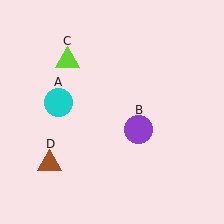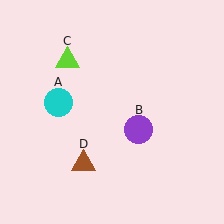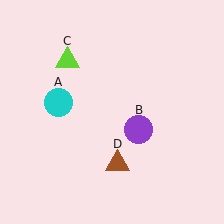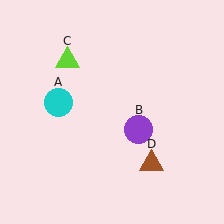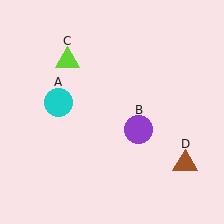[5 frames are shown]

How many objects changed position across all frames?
1 object changed position: brown triangle (object D).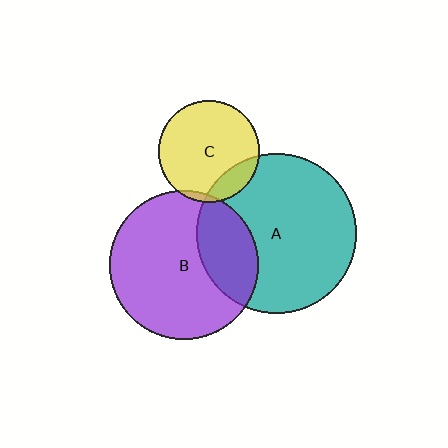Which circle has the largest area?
Circle A (teal).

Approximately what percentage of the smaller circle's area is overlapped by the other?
Approximately 15%.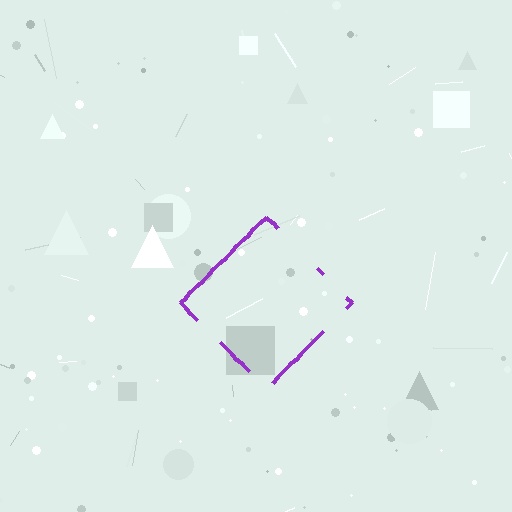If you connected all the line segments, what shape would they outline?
They would outline a diamond.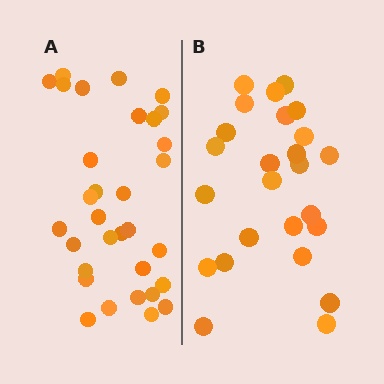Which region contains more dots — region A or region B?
Region A (the left region) has more dots.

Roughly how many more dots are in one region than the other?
Region A has roughly 8 or so more dots than region B.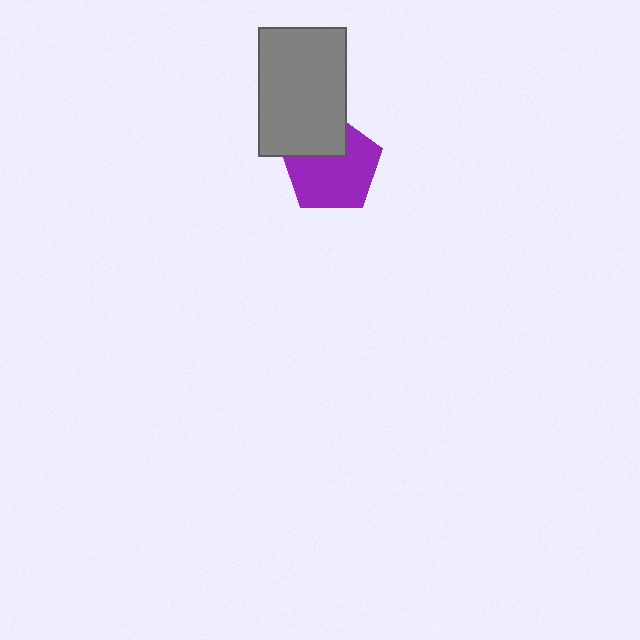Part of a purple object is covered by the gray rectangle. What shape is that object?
It is a pentagon.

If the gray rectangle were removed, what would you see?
You would see the complete purple pentagon.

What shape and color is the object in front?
The object in front is a gray rectangle.